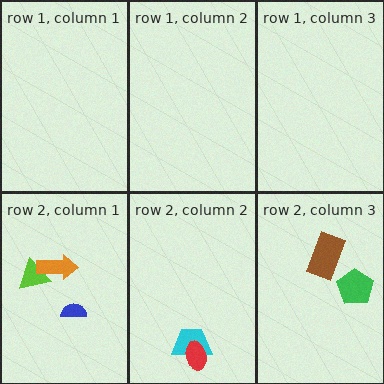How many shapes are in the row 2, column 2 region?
2.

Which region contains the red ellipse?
The row 2, column 2 region.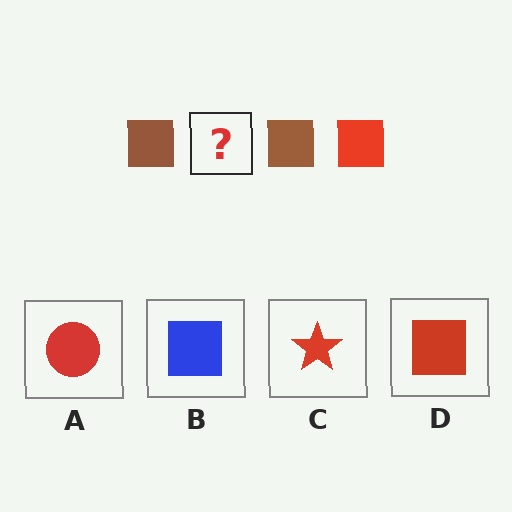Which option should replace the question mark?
Option D.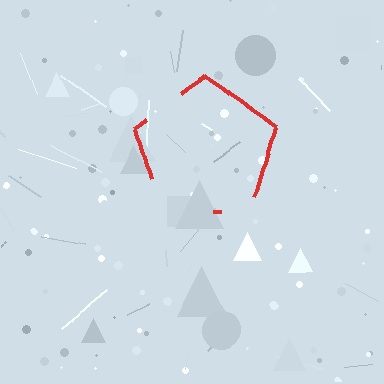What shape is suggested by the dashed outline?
The dashed outline suggests a pentagon.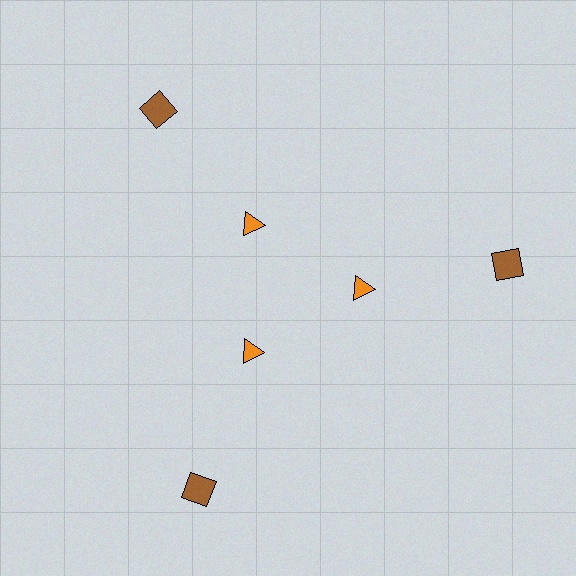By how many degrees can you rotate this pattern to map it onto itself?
The pattern maps onto itself every 120 degrees of rotation.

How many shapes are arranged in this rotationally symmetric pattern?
There are 6 shapes, arranged in 3 groups of 2.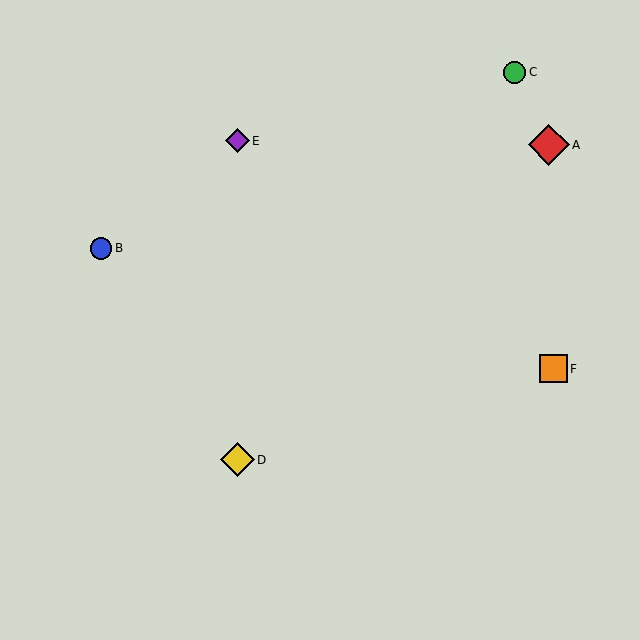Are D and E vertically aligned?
Yes, both are at x≈237.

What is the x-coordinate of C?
Object C is at x≈514.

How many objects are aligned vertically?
2 objects (D, E) are aligned vertically.